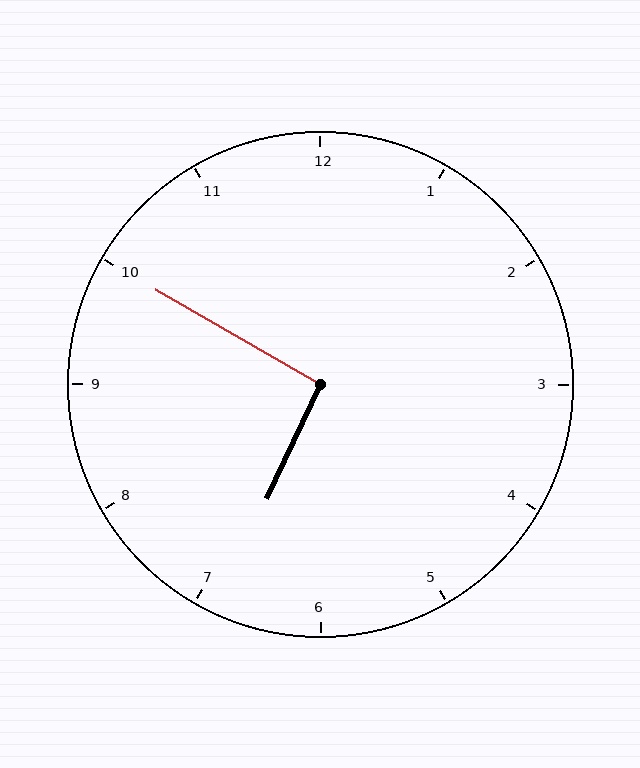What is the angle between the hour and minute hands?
Approximately 95 degrees.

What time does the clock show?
6:50.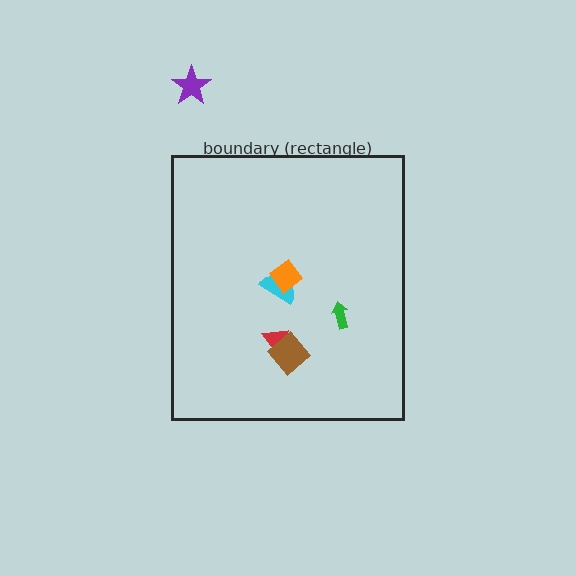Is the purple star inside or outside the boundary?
Outside.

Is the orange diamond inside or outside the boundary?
Inside.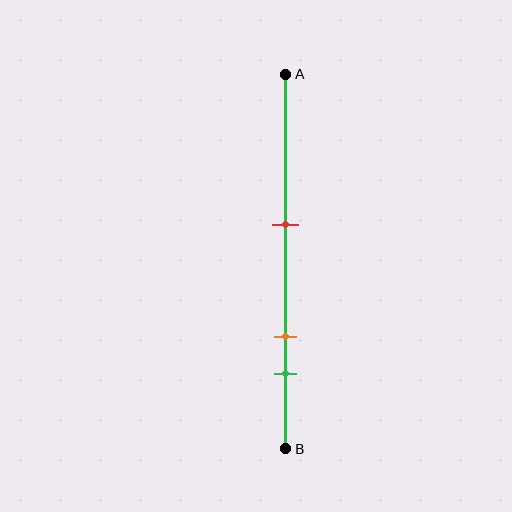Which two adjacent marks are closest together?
The orange and green marks are the closest adjacent pair.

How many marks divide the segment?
There are 3 marks dividing the segment.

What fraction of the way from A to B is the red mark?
The red mark is approximately 40% (0.4) of the way from A to B.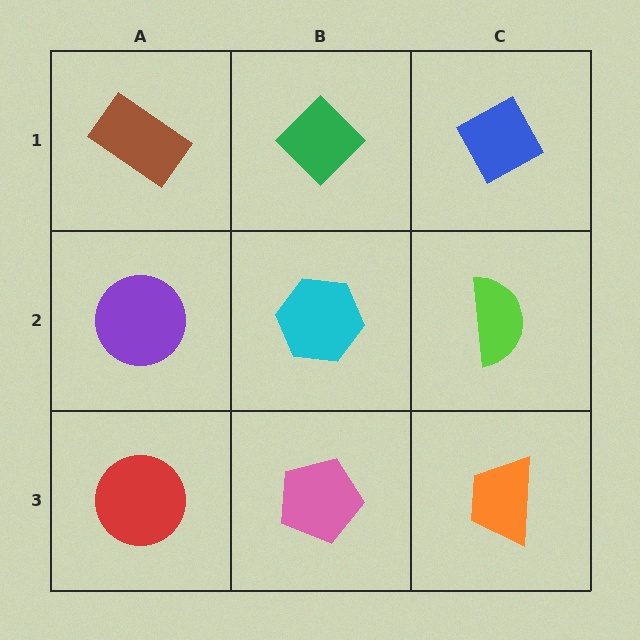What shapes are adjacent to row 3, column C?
A lime semicircle (row 2, column C), a pink pentagon (row 3, column B).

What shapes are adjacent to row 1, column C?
A lime semicircle (row 2, column C), a green diamond (row 1, column B).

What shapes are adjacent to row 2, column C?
A blue diamond (row 1, column C), an orange trapezoid (row 3, column C), a cyan hexagon (row 2, column B).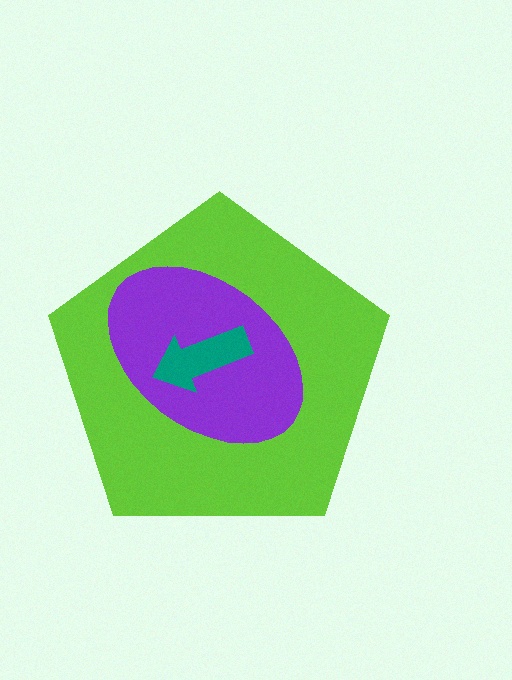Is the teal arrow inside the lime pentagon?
Yes.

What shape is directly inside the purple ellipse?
The teal arrow.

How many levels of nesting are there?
3.